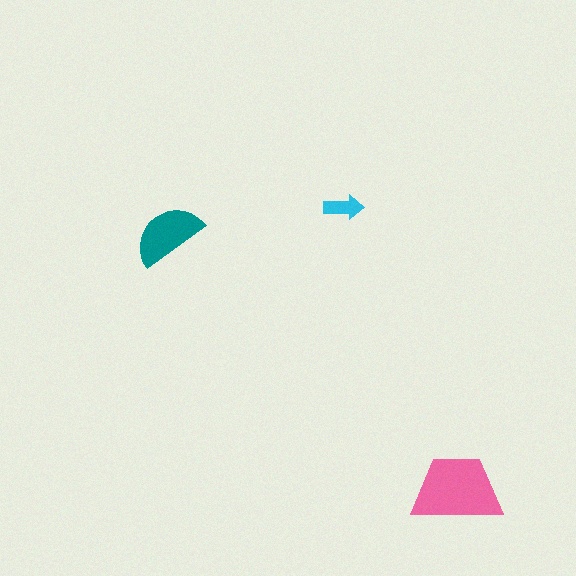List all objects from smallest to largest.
The cyan arrow, the teal semicircle, the pink trapezoid.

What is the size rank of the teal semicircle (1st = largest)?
2nd.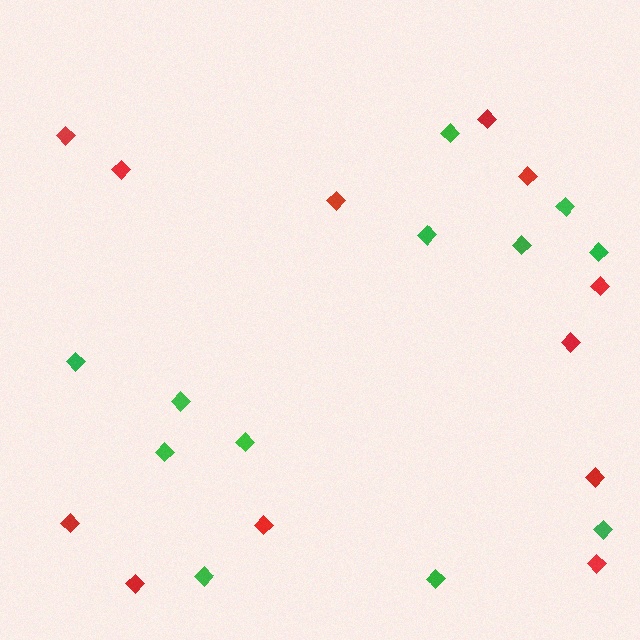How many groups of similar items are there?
There are 2 groups: one group of red diamonds (12) and one group of green diamonds (12).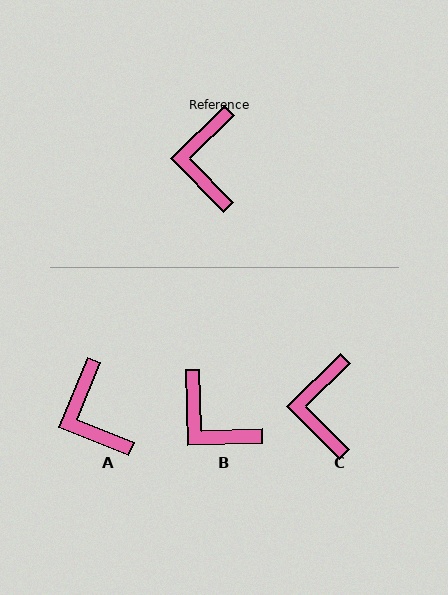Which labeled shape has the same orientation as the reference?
C.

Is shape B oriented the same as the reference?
No, it is off by about 47 degrees.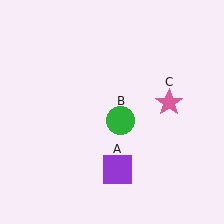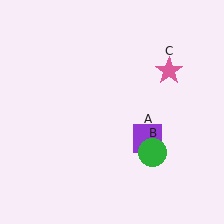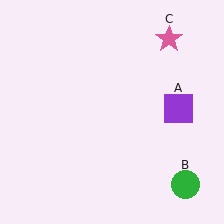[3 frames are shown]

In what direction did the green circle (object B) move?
The green circle (object B) moved down and to the right.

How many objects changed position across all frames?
3 objects changed position: purple square (object A), green circle (object B), pink star (object C).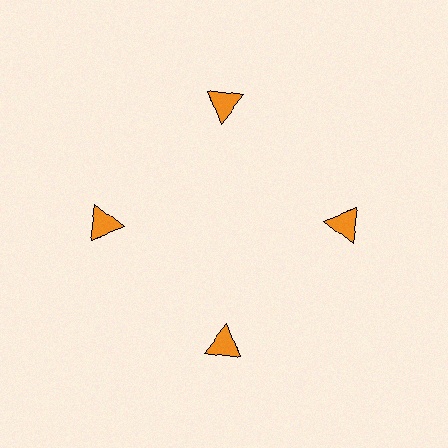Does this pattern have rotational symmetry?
Yes, this pattern has 4-fold rotational symmetry. It looks the same after rotating 90 degrees around the center.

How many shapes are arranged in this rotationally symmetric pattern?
There are 4 shapes, arranged in 4 groups of 1.